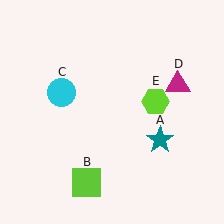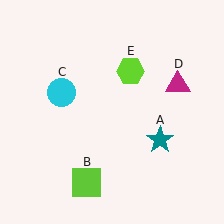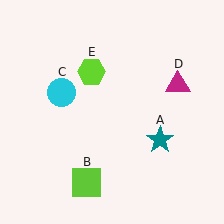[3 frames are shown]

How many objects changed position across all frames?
1 object changed position: lime hexagon (object E).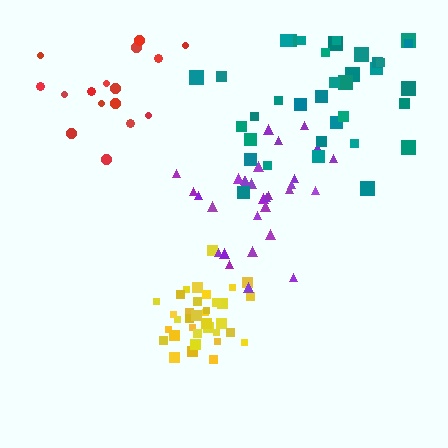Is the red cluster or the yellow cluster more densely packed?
Yellow.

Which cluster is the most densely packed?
Yellow.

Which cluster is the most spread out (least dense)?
Red.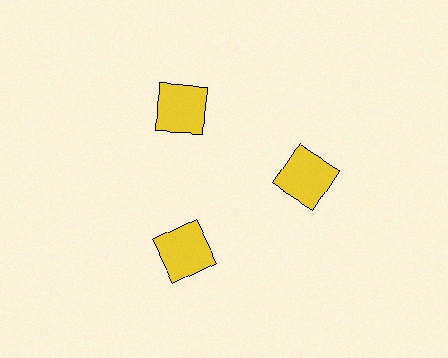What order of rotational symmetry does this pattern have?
This pattern has 3-fold rotational symmetry.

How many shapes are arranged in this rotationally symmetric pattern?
There are 3 shapes, arranged in 3 groups of 1.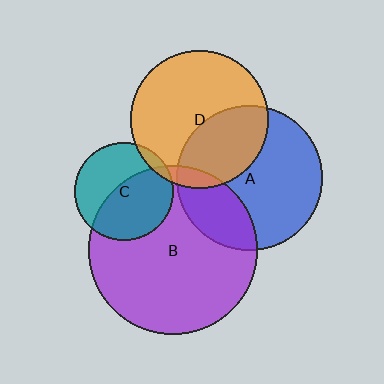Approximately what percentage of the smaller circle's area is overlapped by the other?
Approximately 25%.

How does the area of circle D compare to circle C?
Approximately 2.0 times.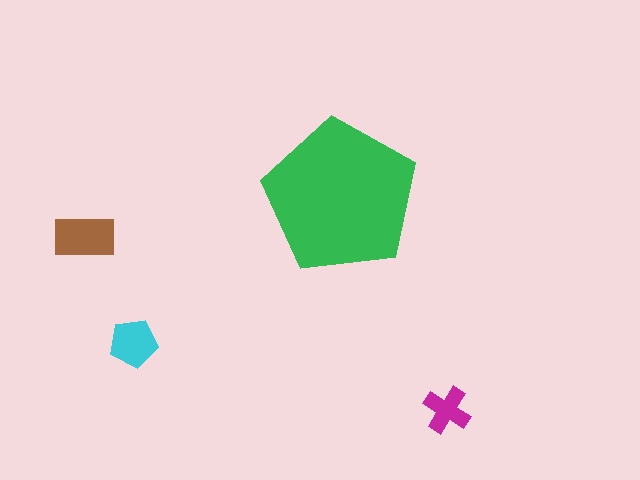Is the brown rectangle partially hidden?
No, the brown rectangle is fully visible.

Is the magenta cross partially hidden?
No, the magenta cross is fully visible.